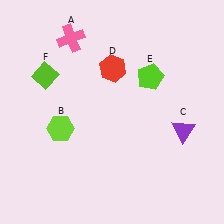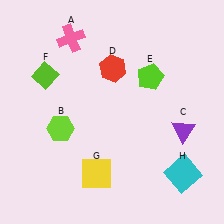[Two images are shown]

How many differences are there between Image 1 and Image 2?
There are 2 differences between the two images.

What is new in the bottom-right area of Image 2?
A cyan square (H) was added in the bottom-right area of Image 2.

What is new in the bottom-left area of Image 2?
A yellow square (G) was added in the bottom-left area of Image 2.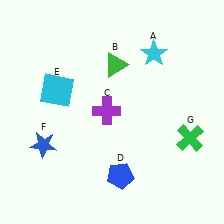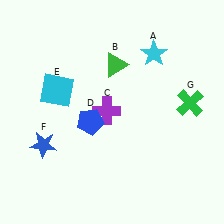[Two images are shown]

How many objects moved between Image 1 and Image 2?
2 objects moved between the two images.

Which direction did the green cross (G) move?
The green cross (G) moved up.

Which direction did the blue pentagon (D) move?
The blue pentagon (D) moved up.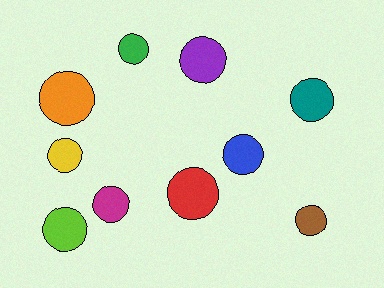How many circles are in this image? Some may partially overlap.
There are 10 circles.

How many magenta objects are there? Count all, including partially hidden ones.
There is 1 magenta object.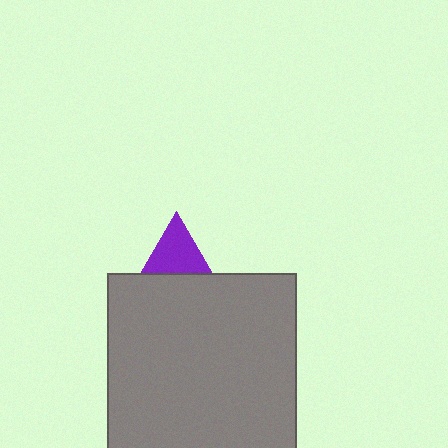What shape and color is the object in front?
The object in front is a gray square.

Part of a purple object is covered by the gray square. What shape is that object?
It is a triangle.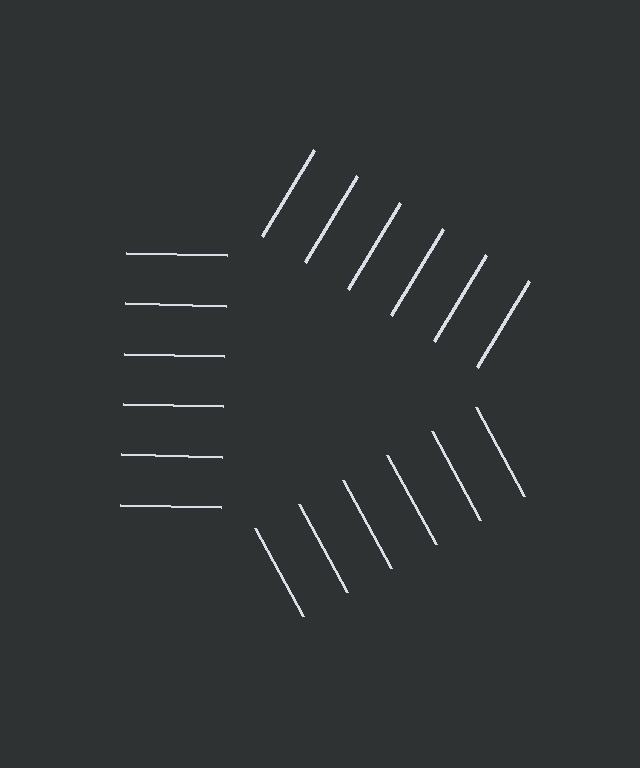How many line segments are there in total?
18 — 6 along each of the 3 edges.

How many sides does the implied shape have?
3 sides — the line-ends trace a triangle.